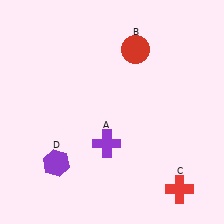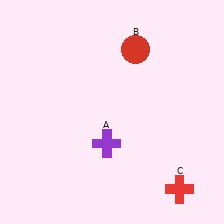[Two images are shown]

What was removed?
The purple hexagon (D) was removed in Image 2.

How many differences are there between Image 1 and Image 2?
There is 1 difference between the two images.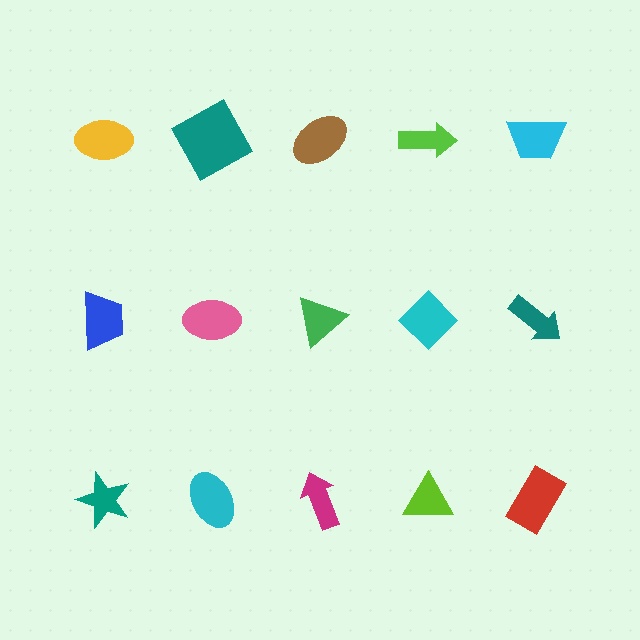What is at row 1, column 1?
A yellow ellipse.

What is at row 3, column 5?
A red rectangle.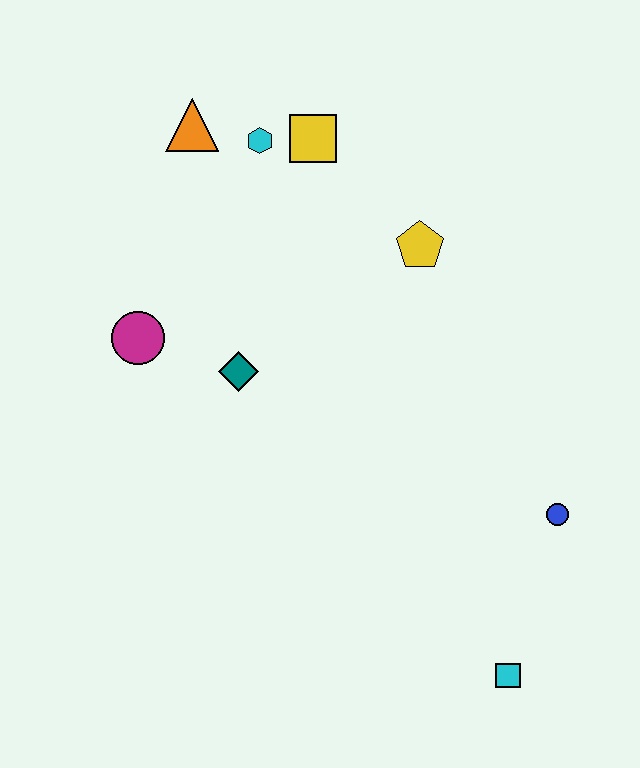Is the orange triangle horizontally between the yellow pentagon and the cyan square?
No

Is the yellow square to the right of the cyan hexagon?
Yes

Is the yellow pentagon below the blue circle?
No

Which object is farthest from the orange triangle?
The cyan square is farthest from the orange triangle.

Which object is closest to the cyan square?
The blue circle is closest to the cyan square.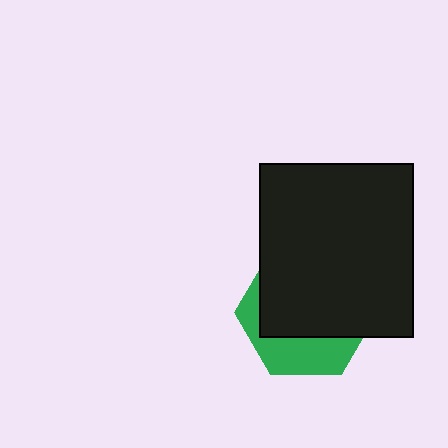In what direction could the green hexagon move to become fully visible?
The green hexagon could move down. That would shift it out from behind the black rectangle entirely.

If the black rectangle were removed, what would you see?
You would see the complete green hexagon.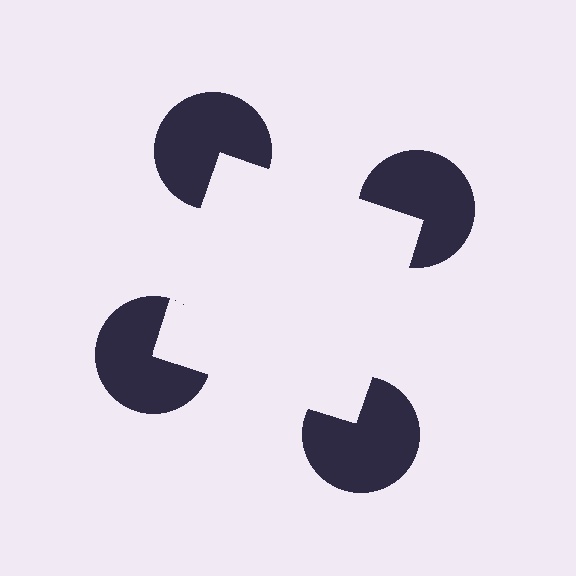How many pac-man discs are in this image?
There are 4 — one at each vertex of the illusory square.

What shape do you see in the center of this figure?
An illusory square — its edges are inferred from the aligned wedge cuts in the pac-man discs, not physically drawn.